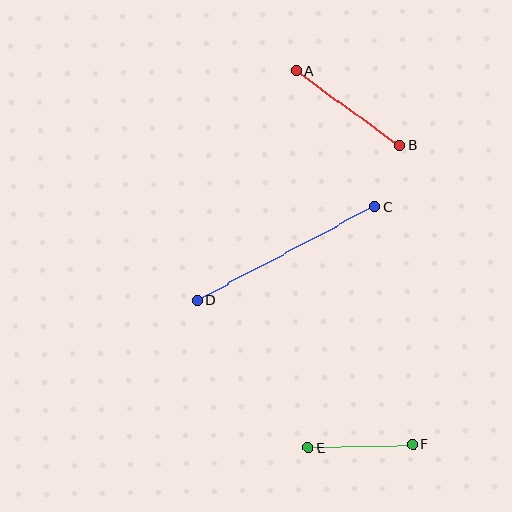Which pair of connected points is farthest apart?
Points C and D are farthest apart.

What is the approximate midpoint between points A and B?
The midpoint is at approximately (348, 108) pixels.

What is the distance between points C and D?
The distance is approximately 201 pixels.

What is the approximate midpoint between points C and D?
The midpoint is at approximately (286, 253) pixels.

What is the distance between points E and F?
The distance is approximately 104 pixels.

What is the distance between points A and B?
The distance is approximately 128 pixels.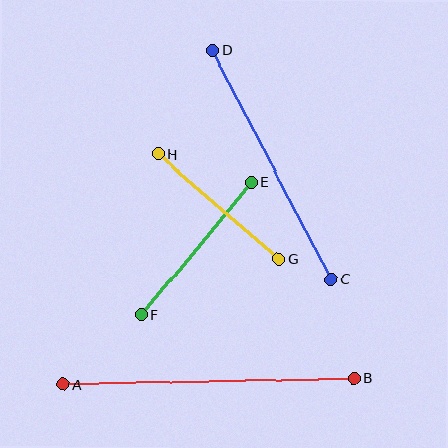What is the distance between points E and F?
The distance is approximately 172 pixels.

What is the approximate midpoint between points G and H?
The midpoint is at approximately (218, 206) pixels.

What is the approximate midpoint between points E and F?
The midpoint is at approximately (197, 249) pixels.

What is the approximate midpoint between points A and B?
The midpoint is at approximately (208, 381) pixels.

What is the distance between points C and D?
The distance is approximately 258 pixels.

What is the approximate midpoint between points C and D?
The midpoint is at approximately (272, 165) pixels.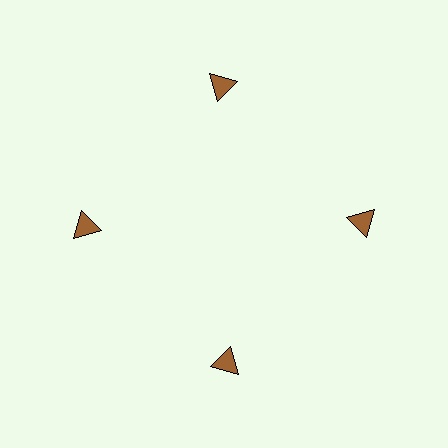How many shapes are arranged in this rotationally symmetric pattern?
There are 4 shapes, arranged in 4 groups of 1.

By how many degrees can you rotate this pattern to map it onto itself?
The pattern maps onto itself every 90 degrees of rotation.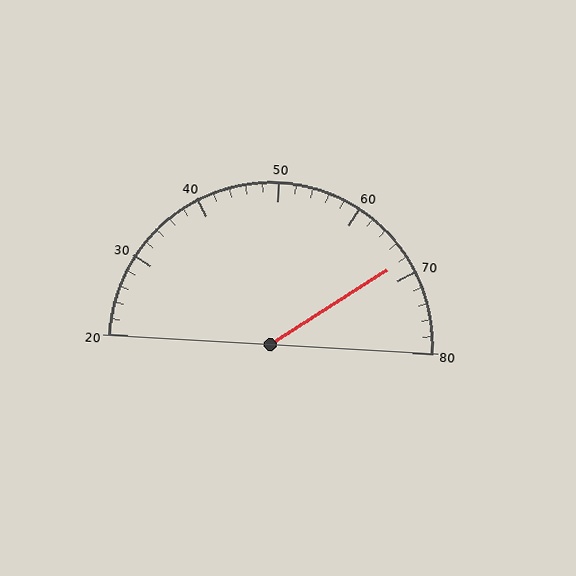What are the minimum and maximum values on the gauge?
The gauge ranges from 20 to 80.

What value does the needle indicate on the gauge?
The needle indicates approximately 68.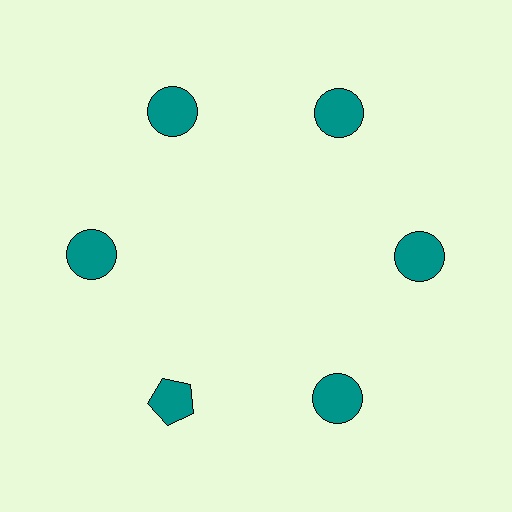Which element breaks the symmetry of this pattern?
The teal pentagon at roughly the 7 o'clock position breaks the symmetry. All other shapes are teal circles.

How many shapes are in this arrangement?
There are 6 shapes arranged in a ring pattern.